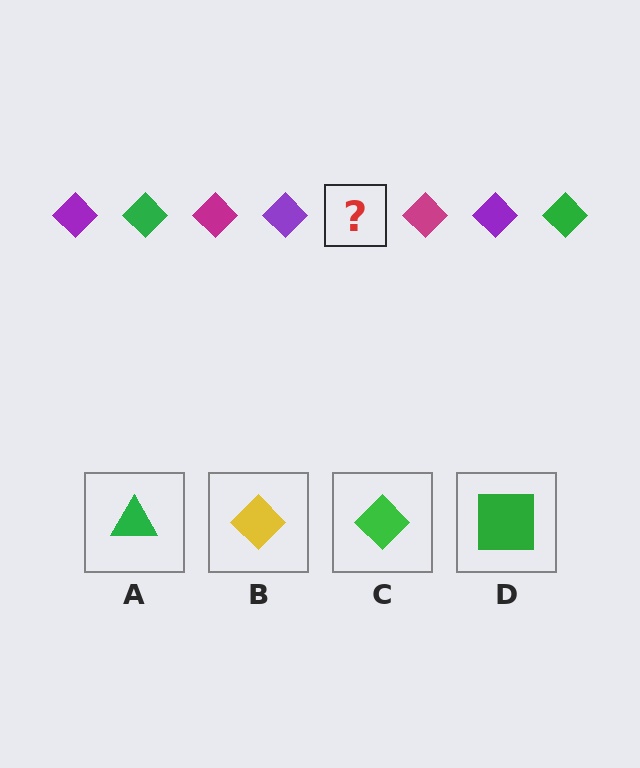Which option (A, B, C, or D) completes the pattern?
C.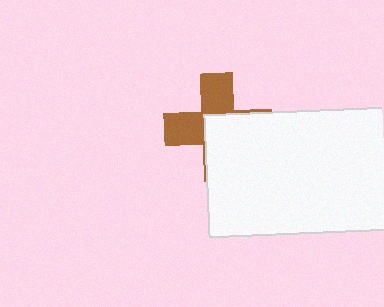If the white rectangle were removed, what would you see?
You would see the complete brown cross.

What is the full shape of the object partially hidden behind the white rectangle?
The partially hidden object is a brown cross.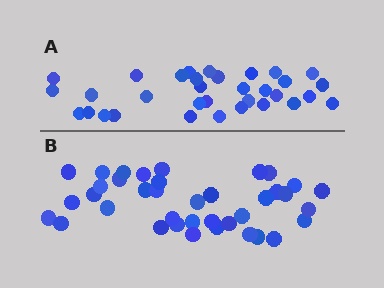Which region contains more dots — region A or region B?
Region B (the bottom region) has more dots.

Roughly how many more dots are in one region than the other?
Region B has about 5 more dots than region A.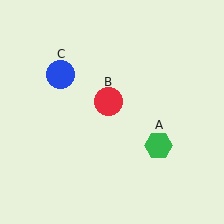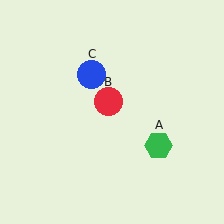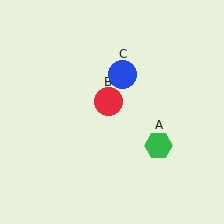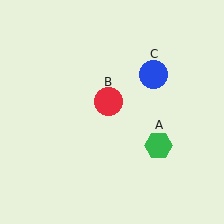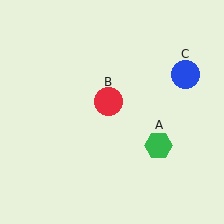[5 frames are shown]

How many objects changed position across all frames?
1 object changed position: blue circle (object C).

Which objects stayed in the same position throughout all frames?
Green hexagon (object A) and red circle (object B) remained stationary.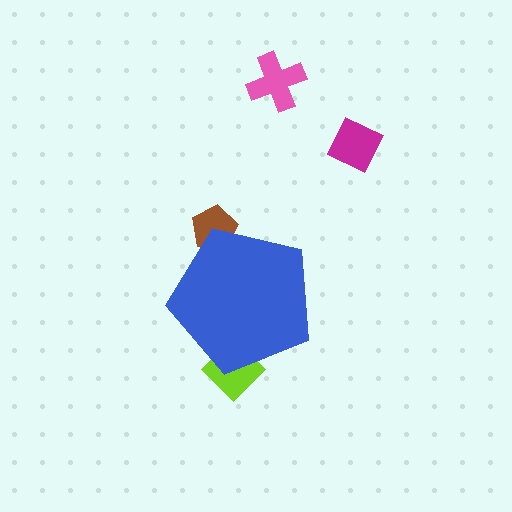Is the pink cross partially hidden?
No, the pink cross is fully visible.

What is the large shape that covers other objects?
A blue pentagon.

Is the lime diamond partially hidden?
Yes, the lime diamond is partially hidden behind the blue pentagon.